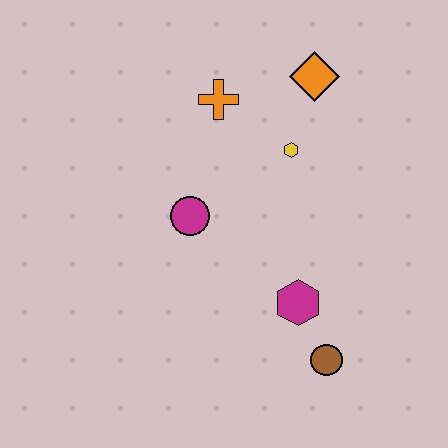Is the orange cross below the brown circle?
No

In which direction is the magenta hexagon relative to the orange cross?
The magenta hexagon is below the orange cross.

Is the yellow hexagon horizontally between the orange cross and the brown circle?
Yes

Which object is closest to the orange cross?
The yellow hexagon is closest to the orange cross.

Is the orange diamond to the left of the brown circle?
Yes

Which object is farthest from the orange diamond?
The brown circle is farthest from the orange diamond.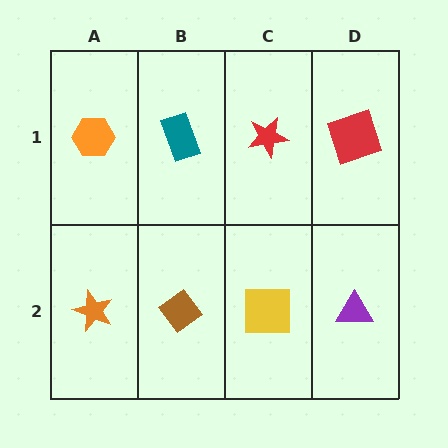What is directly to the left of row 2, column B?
An orange star.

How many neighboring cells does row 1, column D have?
2.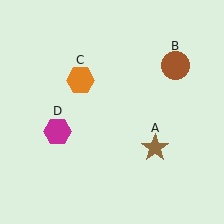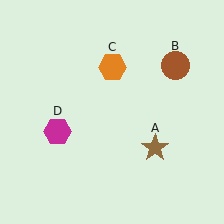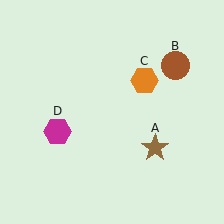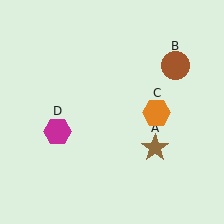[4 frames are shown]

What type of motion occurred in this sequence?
The orange hexagon (object C) rotated clockwise around the center of the scene.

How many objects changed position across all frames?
1 object changed position: orange hexagon (object C).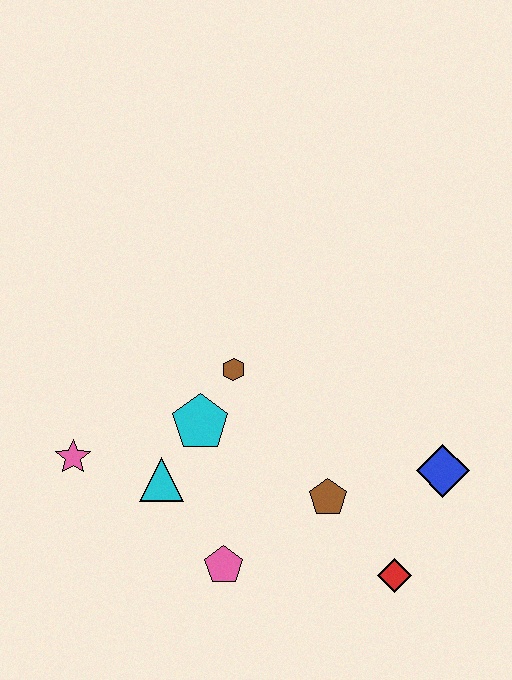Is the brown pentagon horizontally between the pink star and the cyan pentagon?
No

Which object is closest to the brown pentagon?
The red diamond is closest to the brown pentagon.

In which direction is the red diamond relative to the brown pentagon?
The red diamond is below the brown pentagon.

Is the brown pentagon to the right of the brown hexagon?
Yes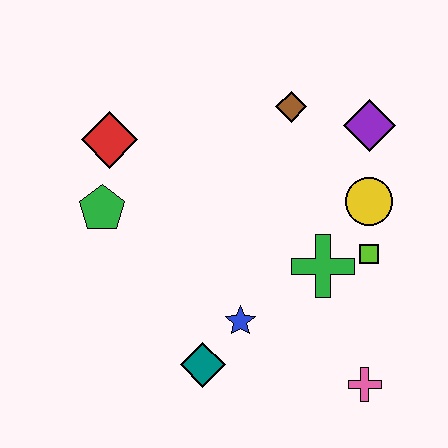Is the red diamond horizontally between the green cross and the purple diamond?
No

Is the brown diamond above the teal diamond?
Yes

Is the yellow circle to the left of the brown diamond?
No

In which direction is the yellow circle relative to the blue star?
The yellow circle is to the right of the blue star.